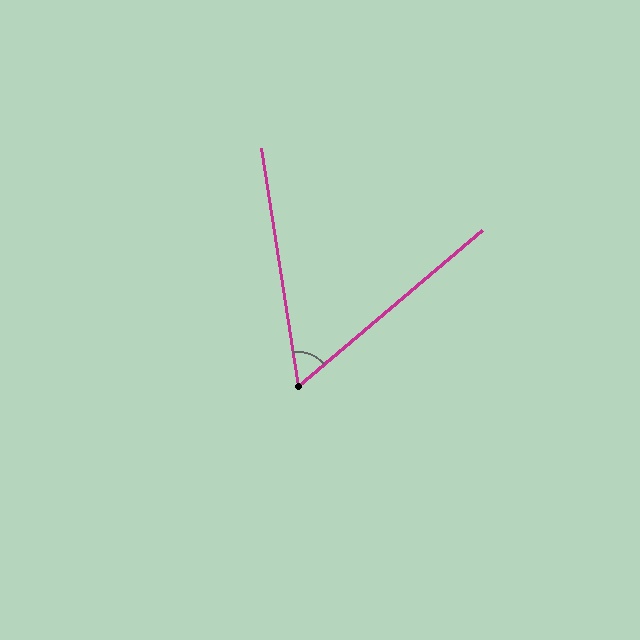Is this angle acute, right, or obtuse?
It is acute.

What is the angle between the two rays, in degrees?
Approximately 58 degrees.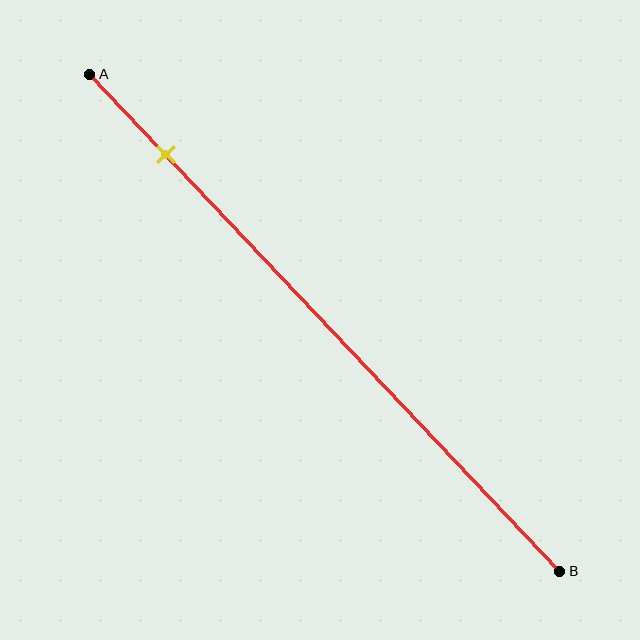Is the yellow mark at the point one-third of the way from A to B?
No, the mark is at about 15% from A, not at the 33% one-third point.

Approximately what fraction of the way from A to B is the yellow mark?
The yellow mark is approximately 15% of the way from A to B.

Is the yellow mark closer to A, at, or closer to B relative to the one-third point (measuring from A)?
The yellow mark is closer to point A than the one-third point of segment AB.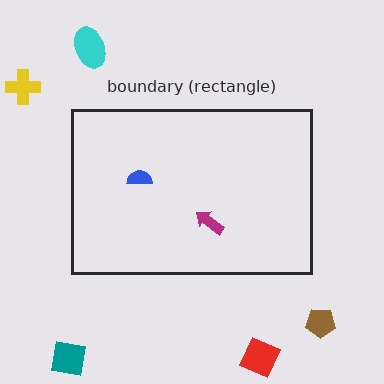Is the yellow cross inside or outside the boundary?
Outside.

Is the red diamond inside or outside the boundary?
Outside.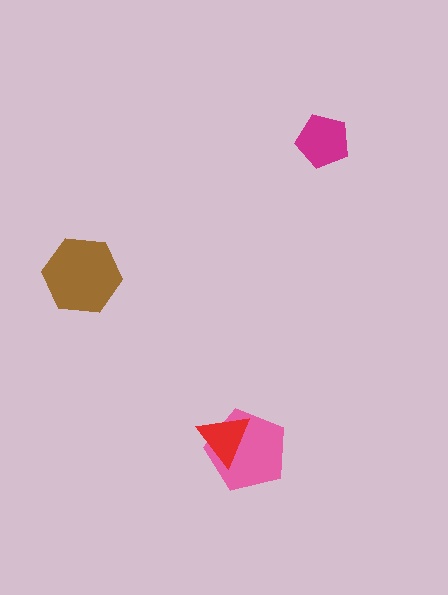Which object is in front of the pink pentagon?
The red triangle is in front of the pink pentagon.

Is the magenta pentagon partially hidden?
No, no other shape covers it.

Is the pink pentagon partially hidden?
Yes, it is partially covered by another shape.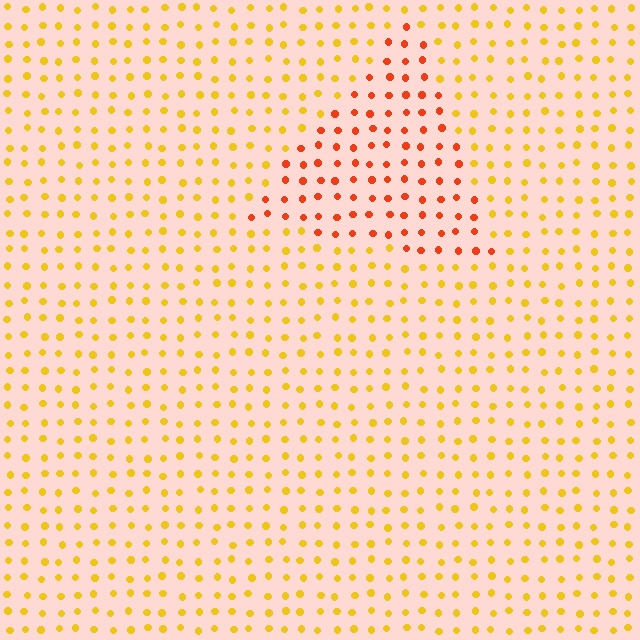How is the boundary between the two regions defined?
The boundary is defined purely by a slight shift in hue (about 38 degrees). Spacing, size, and orientation are identical on both sides.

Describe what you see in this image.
The image is filled with small yellow elements in a uniform arrangement. A triangle-shaped region is visible where the elements are tinted to a slightly different hue, forming a subtle color boundary.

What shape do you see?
I see a triangle.